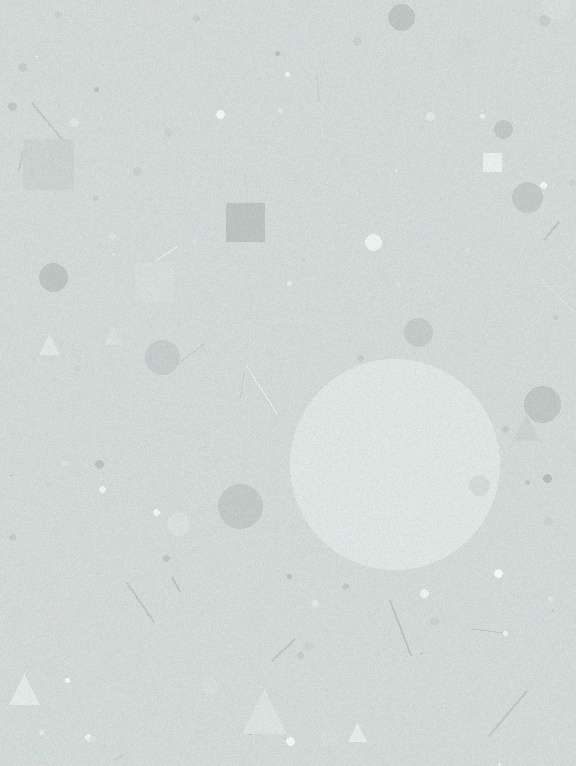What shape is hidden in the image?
A circle is hidden in the image.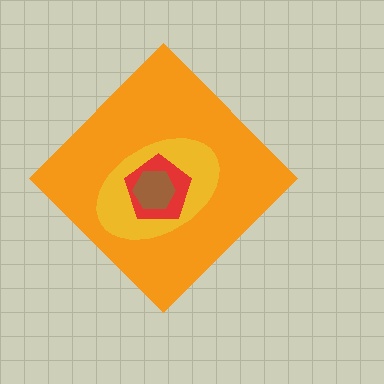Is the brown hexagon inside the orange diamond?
Yes.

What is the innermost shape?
The brown hexagon.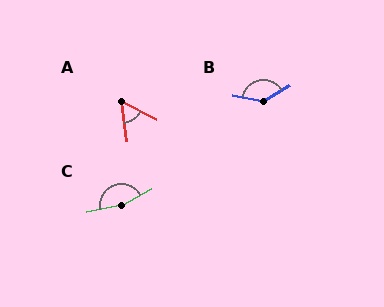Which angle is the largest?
C, at approximately 162 degrees.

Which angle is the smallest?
A, at approximately 55 degrees.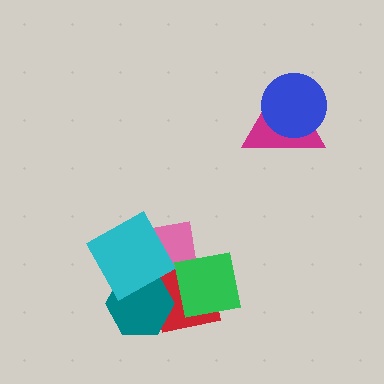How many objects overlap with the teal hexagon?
3 objects overlap with the teal hexagon.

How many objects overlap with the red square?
3 objects overlap with the red square.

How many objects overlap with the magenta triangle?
1 object overlaps with the magenta triangle.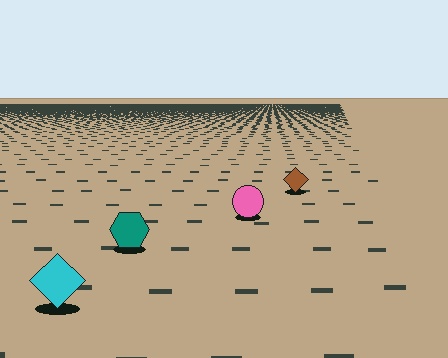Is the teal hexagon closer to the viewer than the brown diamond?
Yes. The teal hexagon is closer — you can tell from the texture gradient: the ground texture is coarser near it.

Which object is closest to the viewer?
The cyan diamond is closest. The texture marks near it are larger and more spread out.